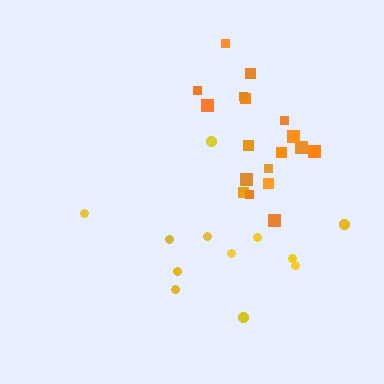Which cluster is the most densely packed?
Orange.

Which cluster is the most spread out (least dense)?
Yellow.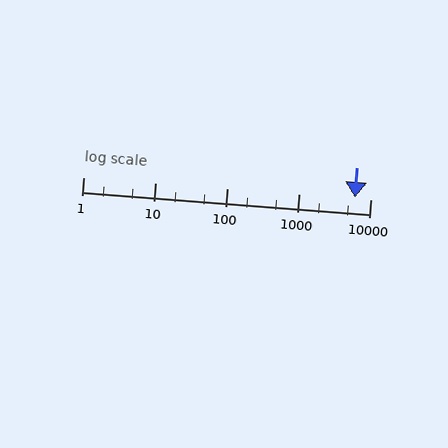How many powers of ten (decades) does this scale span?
The scale spans 4 decades, from 1 to 10000.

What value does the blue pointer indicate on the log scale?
The pointer indicates approximately 6100.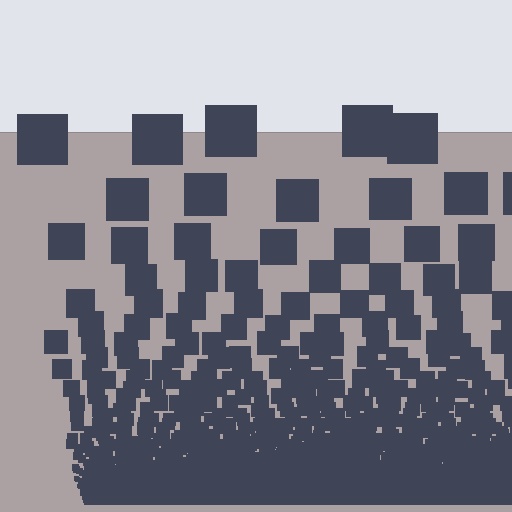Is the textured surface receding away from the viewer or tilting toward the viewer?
The surface appears to tilt toward the viewer. Texture elements get larger and sparser toward the top.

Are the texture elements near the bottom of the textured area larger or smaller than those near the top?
Smaller. The gradient is inverted — elements near the bottom are smaller and denser.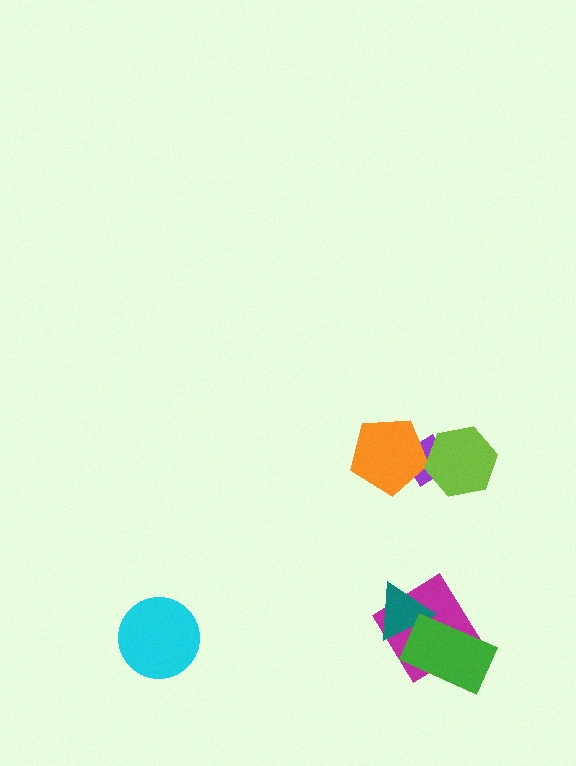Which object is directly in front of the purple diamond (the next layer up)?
The orange pentagon is directly in front of the purple diamond.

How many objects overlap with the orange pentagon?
1 object overlaps with the orange pentagon.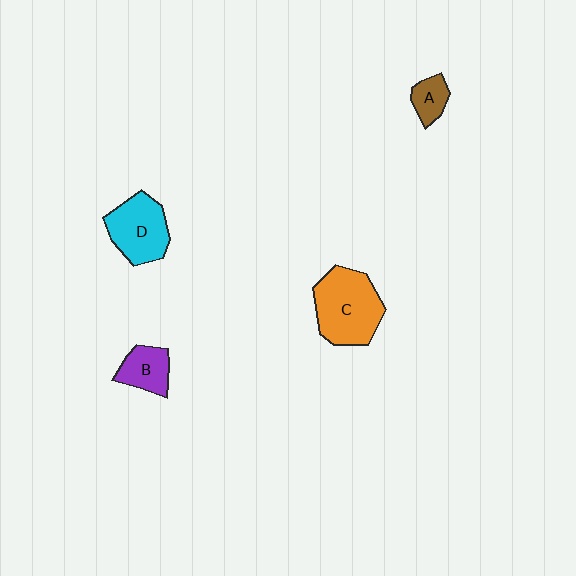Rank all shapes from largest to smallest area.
From largest to smallest: C (orange), D (cyan), B (purple), A (brown).